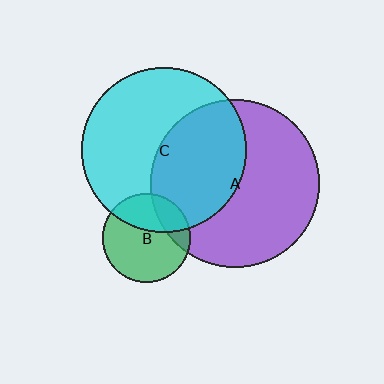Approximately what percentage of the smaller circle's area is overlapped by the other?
Approximately 20%.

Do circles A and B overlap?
Yes.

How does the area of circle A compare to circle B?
Approximately 3.6 times.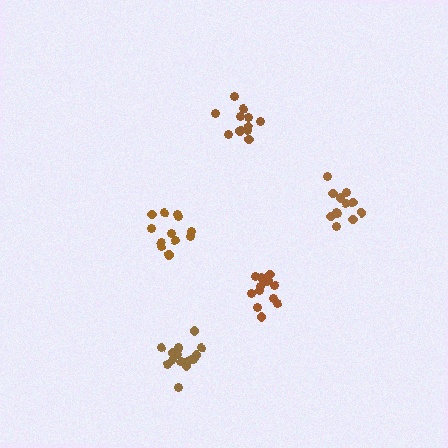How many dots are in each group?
Group 1: 12 dots, Group 2: 12 dots, Group 3: 11 dots, Group 4: 13 dots, Group 5: 16 dots (64 total).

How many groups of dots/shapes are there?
There are 5 groups.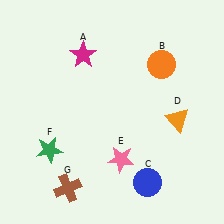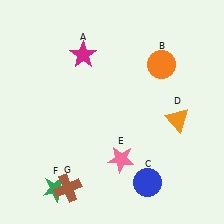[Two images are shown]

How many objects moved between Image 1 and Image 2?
1 object moved between the two images.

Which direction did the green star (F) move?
The green star (F) moved down.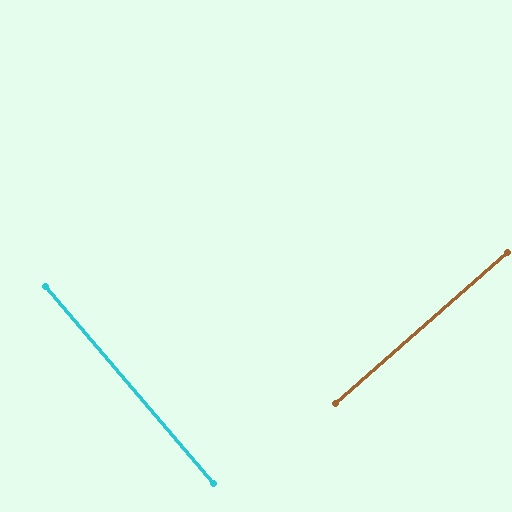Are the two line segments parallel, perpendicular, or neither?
Perpendicular — they meet at approximately 89°.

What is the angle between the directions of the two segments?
Approximately 89 degrees.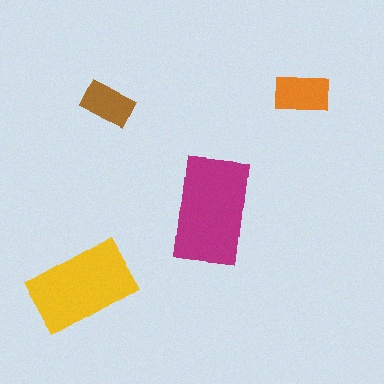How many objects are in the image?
There are 4 objects in the image.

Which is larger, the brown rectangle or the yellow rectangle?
The yellow one.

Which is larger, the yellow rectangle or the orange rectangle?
The yellow one.